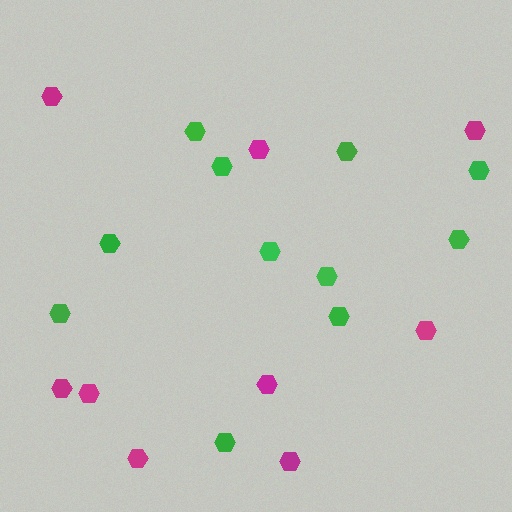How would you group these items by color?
There are 2 groups: one group of green hexagons (11) and one group of magenta hexagons (9).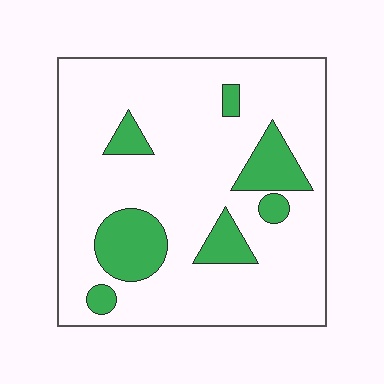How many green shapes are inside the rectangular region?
7.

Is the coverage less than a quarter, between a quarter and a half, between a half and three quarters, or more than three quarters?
Less than a quarter.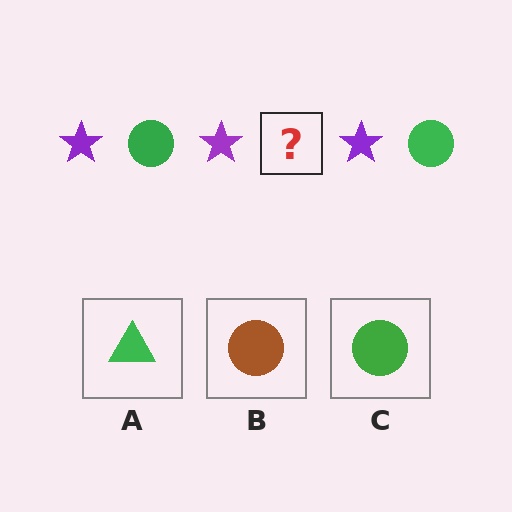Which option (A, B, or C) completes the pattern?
C.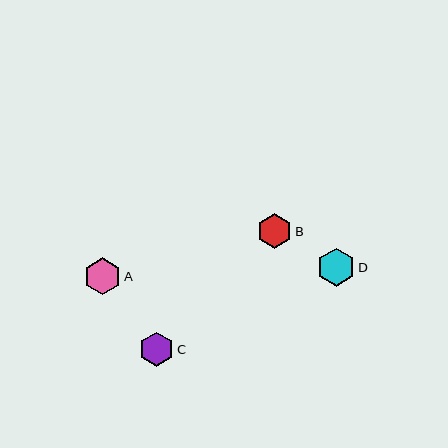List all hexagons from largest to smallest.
From largest to smallest: D, A, B, C.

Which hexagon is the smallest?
Hexagon C is the smallest with a size of approximately 34 pixels.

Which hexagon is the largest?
Hexagon D is the largest with a size of approximately 38 pixels.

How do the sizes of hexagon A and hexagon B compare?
Hexagon A and hexagon B are approximately the same size.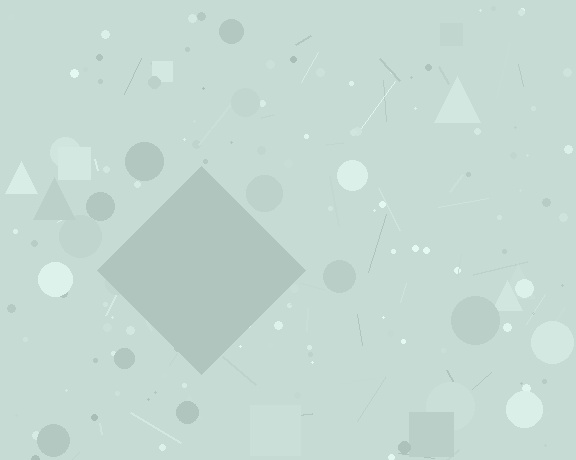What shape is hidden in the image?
A diamond is hidden in the image.